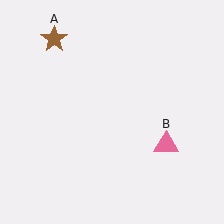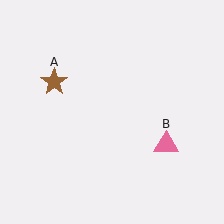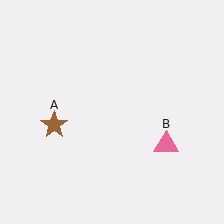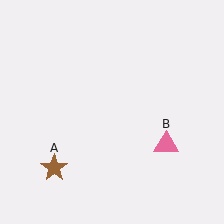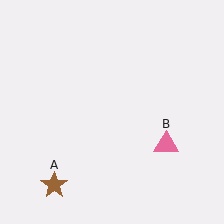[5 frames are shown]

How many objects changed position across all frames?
1 object changed position: brown star (object A).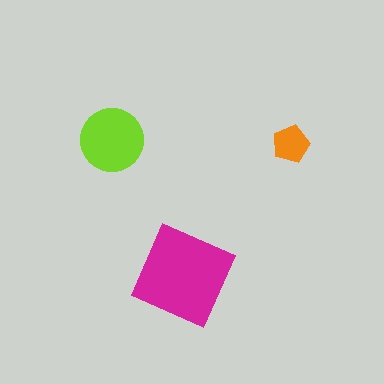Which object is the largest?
The magenta square.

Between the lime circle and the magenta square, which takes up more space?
The magenta square.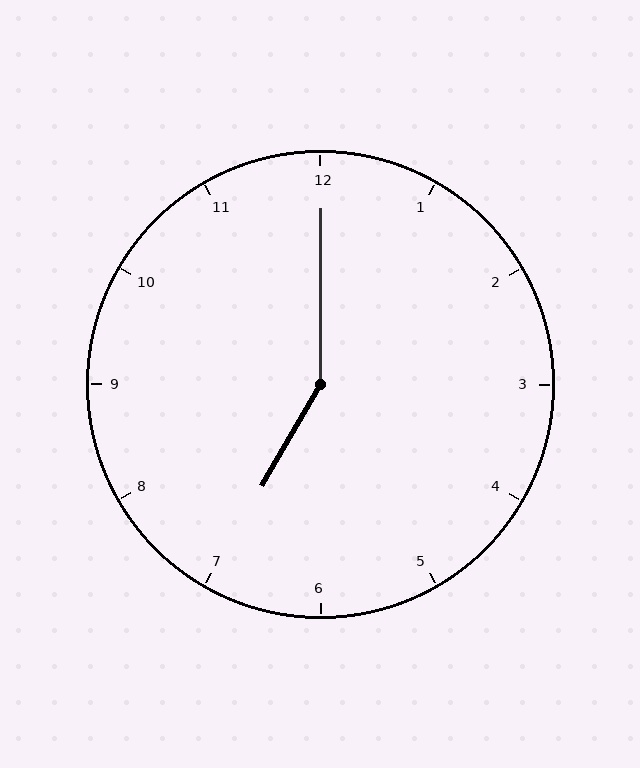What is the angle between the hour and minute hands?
Approximately 150 degrees.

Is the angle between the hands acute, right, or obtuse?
It is obtuse.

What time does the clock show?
7:00.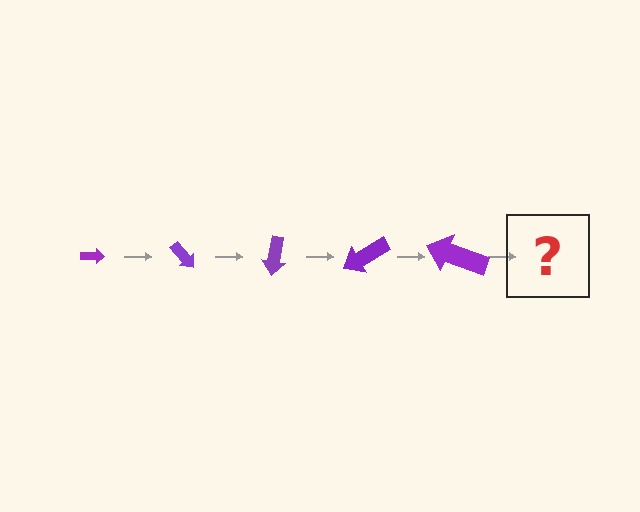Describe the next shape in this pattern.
It should be an arrow, larger than the previous one and rotated 250 degrees from the start.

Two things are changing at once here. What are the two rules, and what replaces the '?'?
The two rules are that the arrow grows larger each step and it rotates 50 degrees each step. The '?' should be an arrow, larger than the previous one and rotated 250 degrees from the start.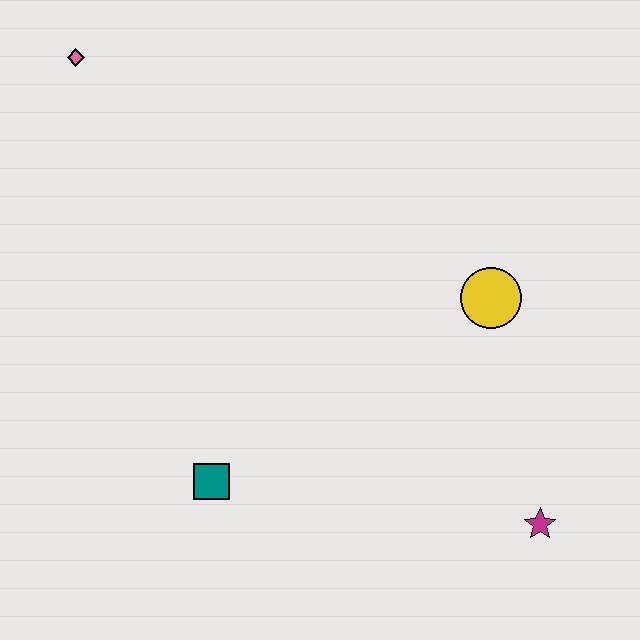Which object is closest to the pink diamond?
The teal square is closest to the pink diamond.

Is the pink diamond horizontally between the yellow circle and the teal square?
No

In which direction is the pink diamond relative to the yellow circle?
The pink diamond is to the left of the yellow circle.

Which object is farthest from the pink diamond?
The magenta star is farthest from the pink diamond.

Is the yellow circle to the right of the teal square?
Yes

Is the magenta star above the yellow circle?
No